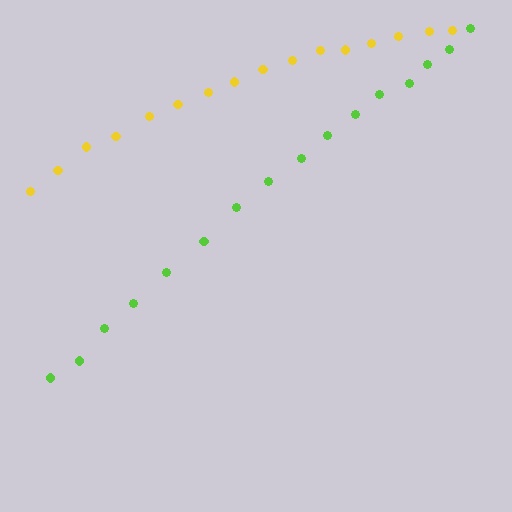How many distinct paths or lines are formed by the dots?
There are 2 distinct paths.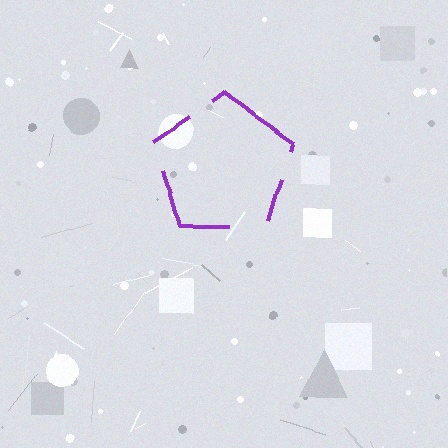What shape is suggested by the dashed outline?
The dashed outline suggests a pentagon.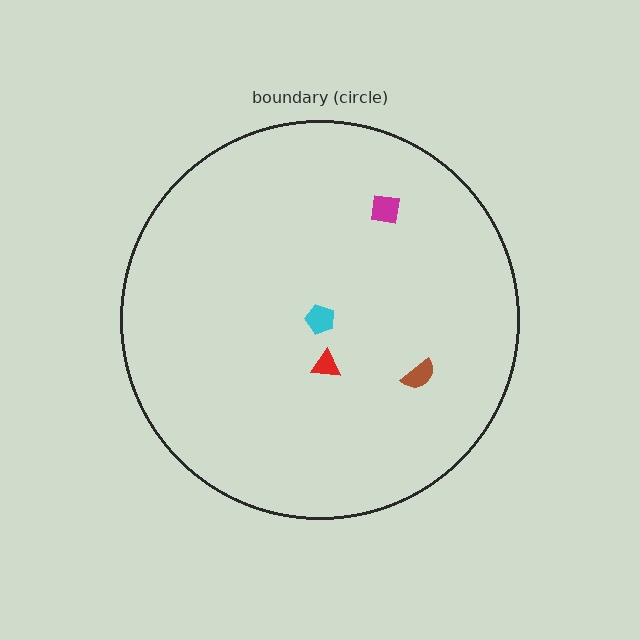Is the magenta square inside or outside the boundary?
Inside.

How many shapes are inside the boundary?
4 inside, 0 outside.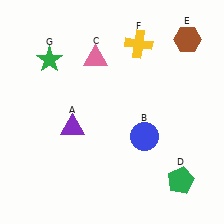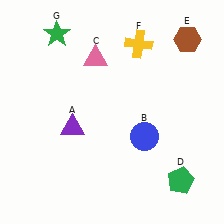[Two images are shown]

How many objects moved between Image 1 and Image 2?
1 object moved between the two images.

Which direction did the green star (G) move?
The green star (G) moved up.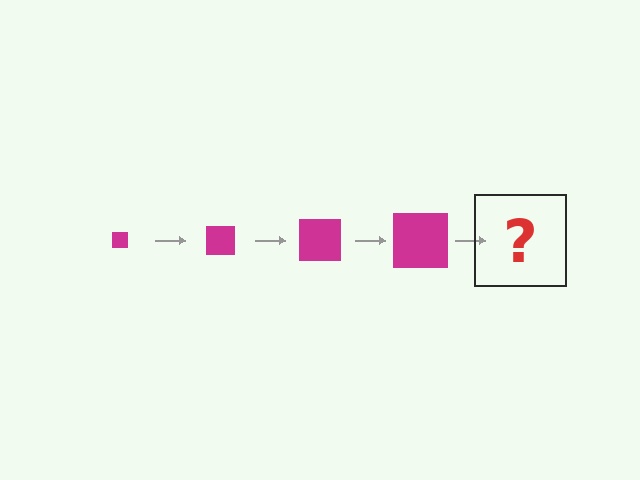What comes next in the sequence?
The next element should be a magenta square, larger than the previous one.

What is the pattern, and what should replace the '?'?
The pattern is that the square gets progressively larger each step. The '?' should be a magenta square, larger than the previous one.